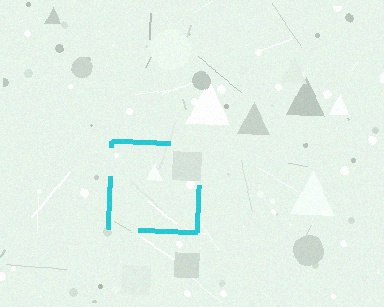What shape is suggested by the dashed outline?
The dashed outline suggests a square.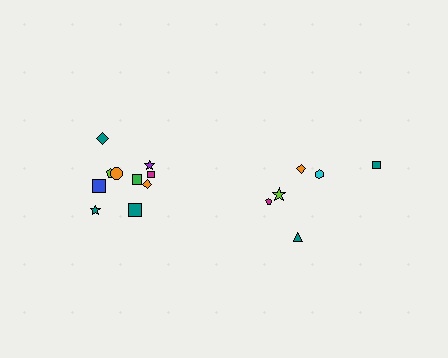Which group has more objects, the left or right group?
The left group.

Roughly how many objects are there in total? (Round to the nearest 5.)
Roughly 15 objects in total.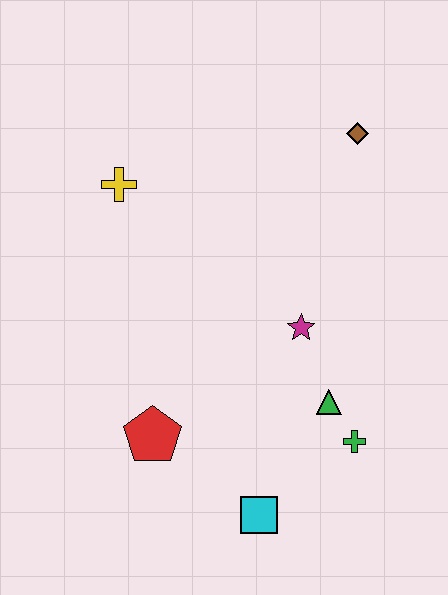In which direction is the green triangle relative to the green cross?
The green triangle is above the green cross.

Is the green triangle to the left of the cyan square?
No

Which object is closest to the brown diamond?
The magenta star is closest to the brown diamond.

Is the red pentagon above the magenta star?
No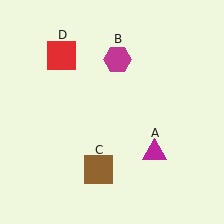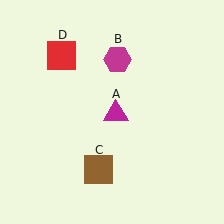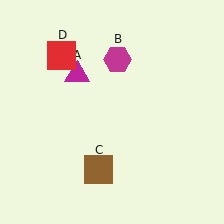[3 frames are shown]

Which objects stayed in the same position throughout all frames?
Magenta hexagon (object B) and brown square (object C) and red square (object D) remained stationary.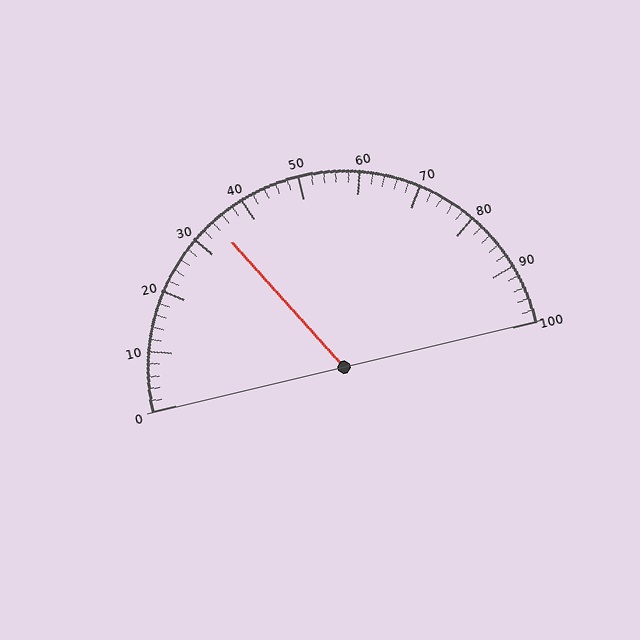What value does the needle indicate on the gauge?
The needle indicates approximately 34.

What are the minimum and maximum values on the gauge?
The gauge ranges from 0 to 100.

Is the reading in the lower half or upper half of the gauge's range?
The reading is in the lower half of the range (0 to 100).